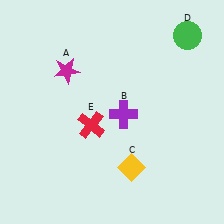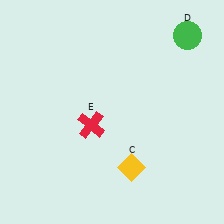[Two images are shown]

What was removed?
The magenta star (A), the purple cross (B) were removed in Image 2.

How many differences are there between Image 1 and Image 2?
There are 2 differences between the two images.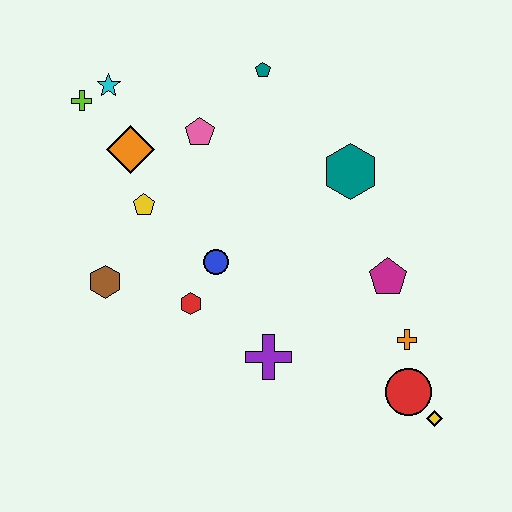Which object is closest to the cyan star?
The lime cross is closest to the cyan star.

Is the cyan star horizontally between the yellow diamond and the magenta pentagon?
No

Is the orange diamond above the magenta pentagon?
Yes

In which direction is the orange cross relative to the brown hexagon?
The orange cross is to the right of the brown hexagon.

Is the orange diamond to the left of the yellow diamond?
Yes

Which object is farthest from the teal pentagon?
The yellow diamond is farthest from the teal pentagon.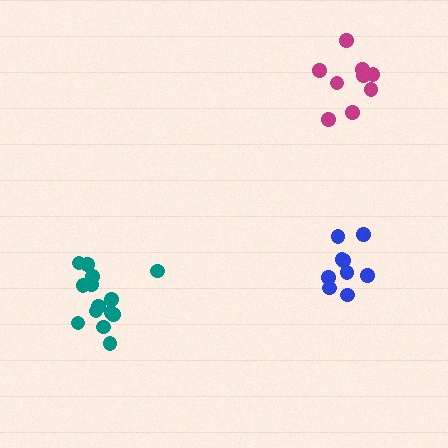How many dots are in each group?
Group 1: 14 dots, Group 2: 9 dots, Group 3: 9 dots (32 total).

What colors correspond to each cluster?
The clusters are colored: teal, blue, magenta.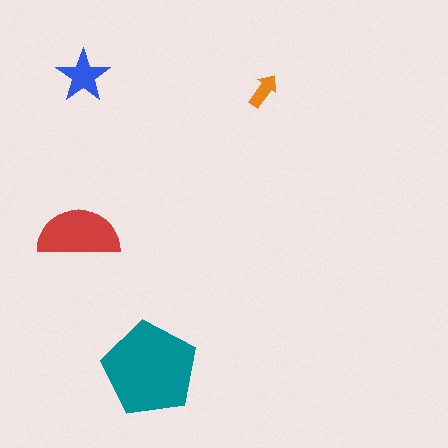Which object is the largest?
The teal pentagon.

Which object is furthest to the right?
The orange arrow is rightmost.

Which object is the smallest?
The orange arrow.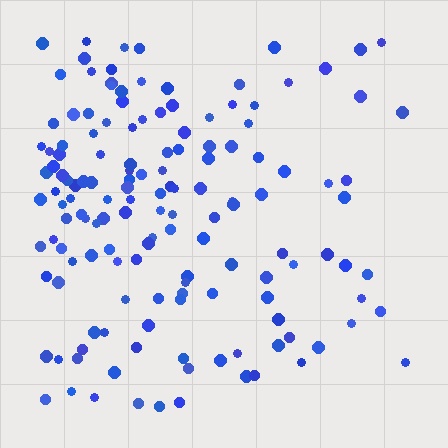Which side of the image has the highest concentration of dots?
The left.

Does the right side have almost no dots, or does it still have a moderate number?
Still a moderate number, just noticeably fewer than the left.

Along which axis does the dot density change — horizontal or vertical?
Horizontal.